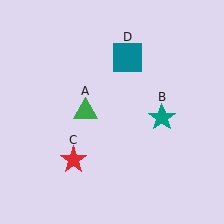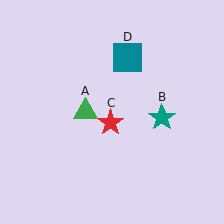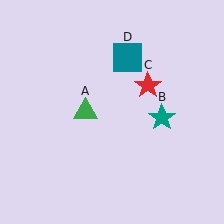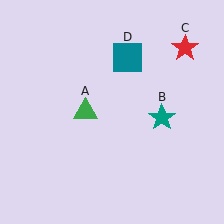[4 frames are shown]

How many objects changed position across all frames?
1 object changed position: red star (object C).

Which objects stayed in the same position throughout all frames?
Green triangle (object A) and teal star (object B) and teal square (object D) remained stationary.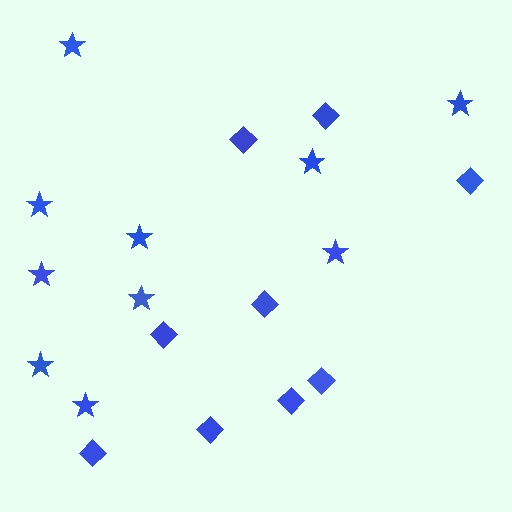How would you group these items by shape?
There are 2 groups: one group of stars (10) and one group of diamonds (9).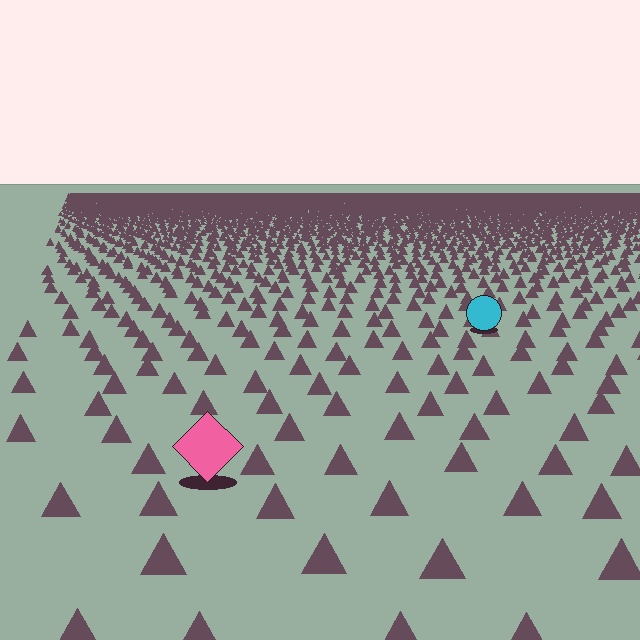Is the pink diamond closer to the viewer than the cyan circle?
Yes. The pink diamond is closer — you can tell from the texture gradient: the ground texture is coarser near it.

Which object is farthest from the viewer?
The cyan circle is farthest from the viewer. It appears smaller and the ground texture around it is denser.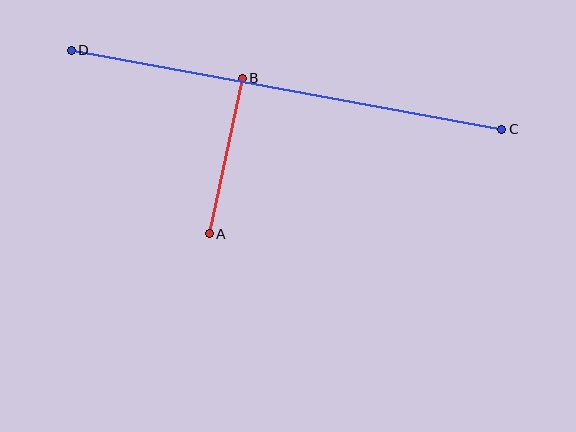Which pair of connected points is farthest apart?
Points C and D are farthest apart.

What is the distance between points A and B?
The distance is approximately 159 pixels.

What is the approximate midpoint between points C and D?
The midpoint is at approximately (287, 90) pixels.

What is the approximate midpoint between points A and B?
The midpoint is at approximately (226, 156) pixels.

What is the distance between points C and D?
The distance is approximately 438 pixels.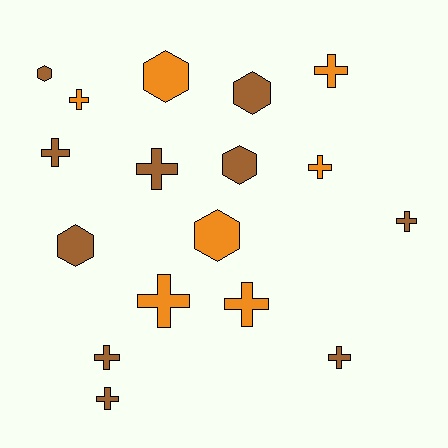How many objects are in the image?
There are 17 objects.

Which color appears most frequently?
Brown, with 10 objects.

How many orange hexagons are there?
There are 2 orange hexagons.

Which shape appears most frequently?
Cross, with 11 objects.